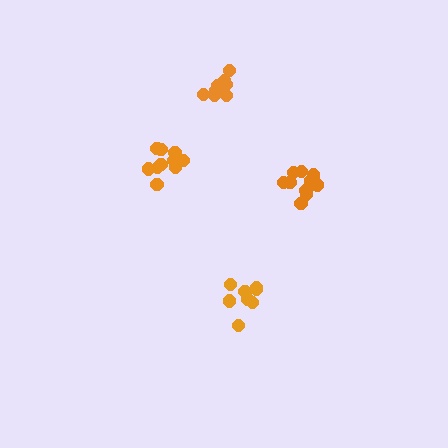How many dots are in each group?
Group 1: 10 dots, Group 2: 10 dots, Group 3: 12 dots, Group 4: 8 dots (40 total).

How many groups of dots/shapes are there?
There are 4 groups.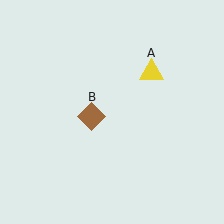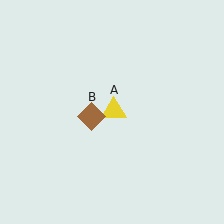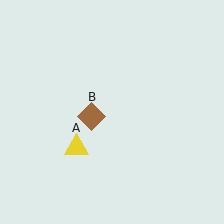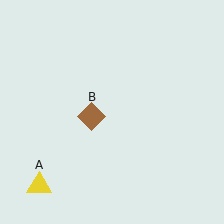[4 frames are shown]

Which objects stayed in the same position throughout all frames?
Brown diamond (object B) remained stationary.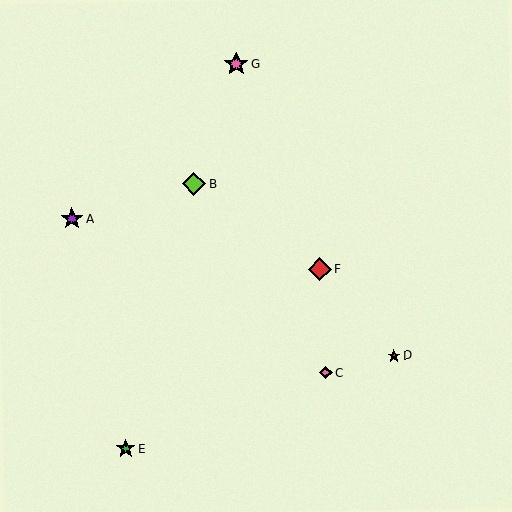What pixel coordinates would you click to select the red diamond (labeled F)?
Click at (320, 269) to select the red diamond F.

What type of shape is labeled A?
Shape A is a purple star.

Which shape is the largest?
The pink star (labeled G) is the largest.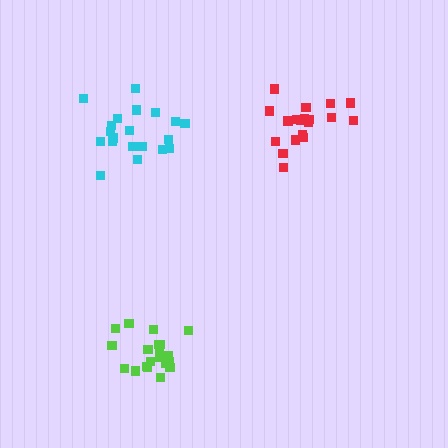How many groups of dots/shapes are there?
There are 3 groups.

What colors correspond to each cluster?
The clusters are colored: cyan, red, lime.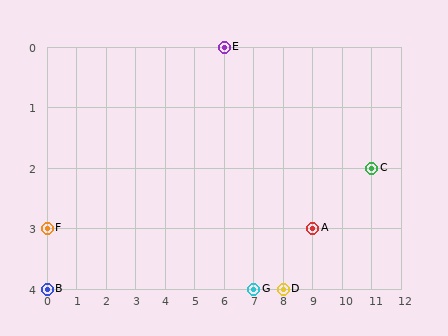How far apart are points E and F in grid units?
Points E and F are 6 columns and 3 rows apart (about 6.7 grid units diagonally).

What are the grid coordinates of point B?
Point B is at grid coordinates (0, 4).